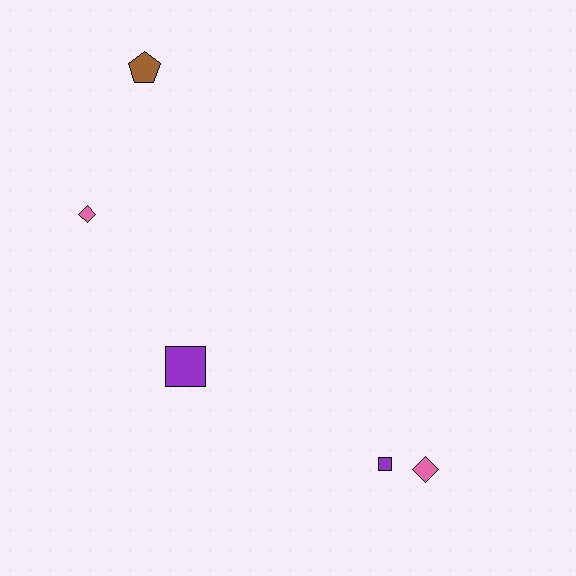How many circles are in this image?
There are no circles.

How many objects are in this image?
There are 5 objects.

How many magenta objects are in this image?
There are no magenta objects.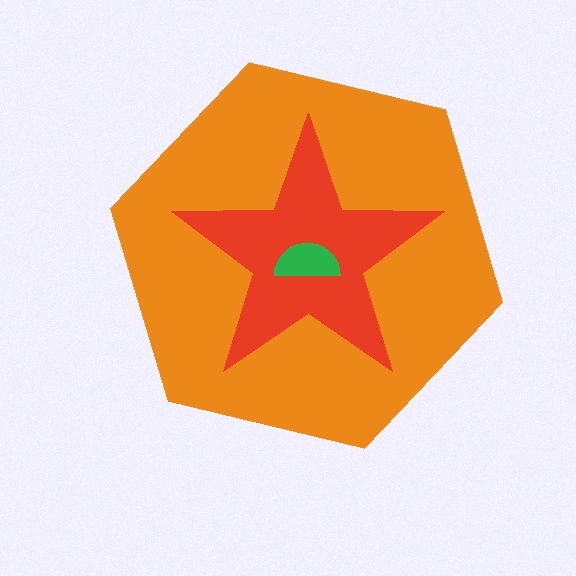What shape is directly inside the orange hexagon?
The red star.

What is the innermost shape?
The green semicircle.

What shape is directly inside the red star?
The green semicircle.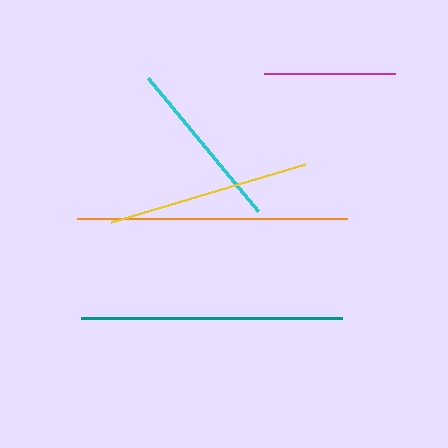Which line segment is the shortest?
The magenta line is the shortest at approximately 132 pixels.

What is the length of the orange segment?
The orange segment is approximately 269 pixels long.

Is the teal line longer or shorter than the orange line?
The orange line is longer than the teal line.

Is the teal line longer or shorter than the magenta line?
The teal line is longer than the magenta line.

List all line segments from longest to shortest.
From longest to shortest: orange, teal, yellow, cyan, magenta.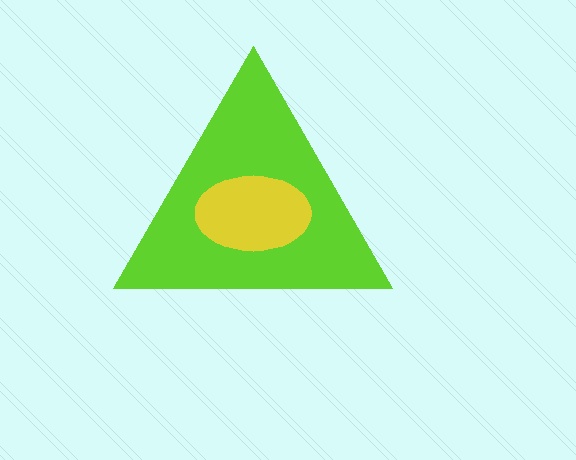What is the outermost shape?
The lime triangle.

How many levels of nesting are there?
2.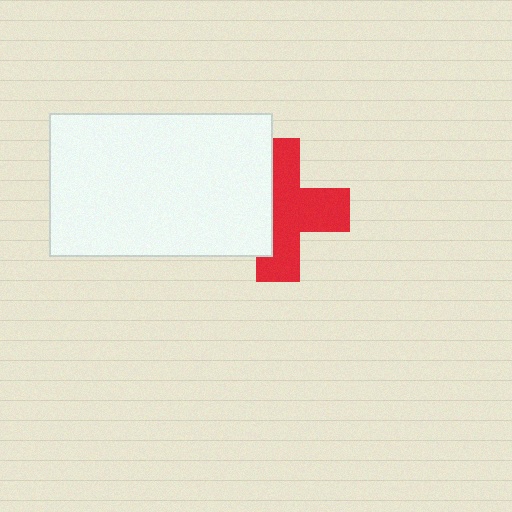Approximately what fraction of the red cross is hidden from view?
Roughly 41% of the red cross is hidden behind the white rectangle.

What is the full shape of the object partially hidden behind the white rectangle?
The partially hidden object is a red cross.